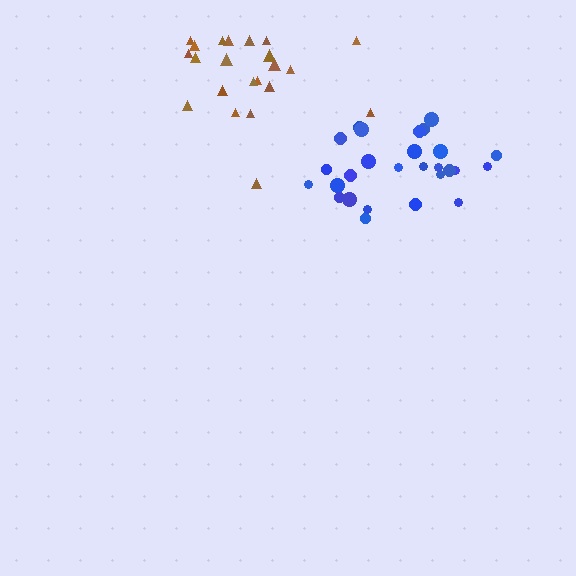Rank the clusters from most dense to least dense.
blue, brown.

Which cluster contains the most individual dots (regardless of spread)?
Blue (27).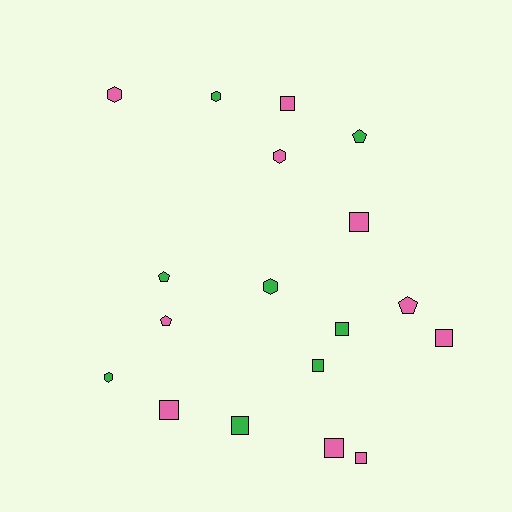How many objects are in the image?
There are 18 objects.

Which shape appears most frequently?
Square, with 9 objects.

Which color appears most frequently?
Pink, with 10 objects.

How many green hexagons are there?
There are 3 green hexagons.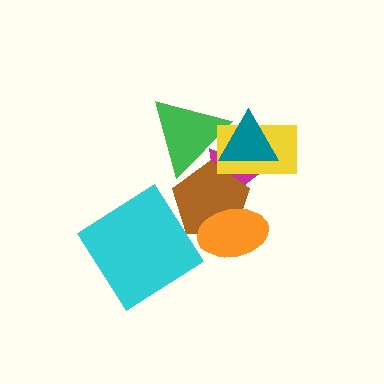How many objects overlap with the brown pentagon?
4 objects overlap with the brown pentagon.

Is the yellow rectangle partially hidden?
Yes, it is partially covered by another shape.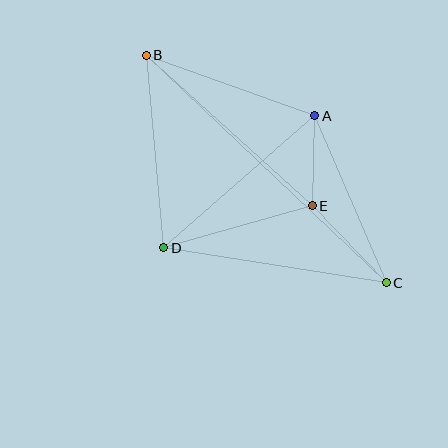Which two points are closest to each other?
Points A and E are closest to each other.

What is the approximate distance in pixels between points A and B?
The distance between A and B is approximately 179 pixels.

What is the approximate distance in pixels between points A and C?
The distance between A and C is approximately 182 pixels.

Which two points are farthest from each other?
Points B and C are farthest from each other.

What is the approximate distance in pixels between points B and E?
The distance between B and E is approximately 224 pixels.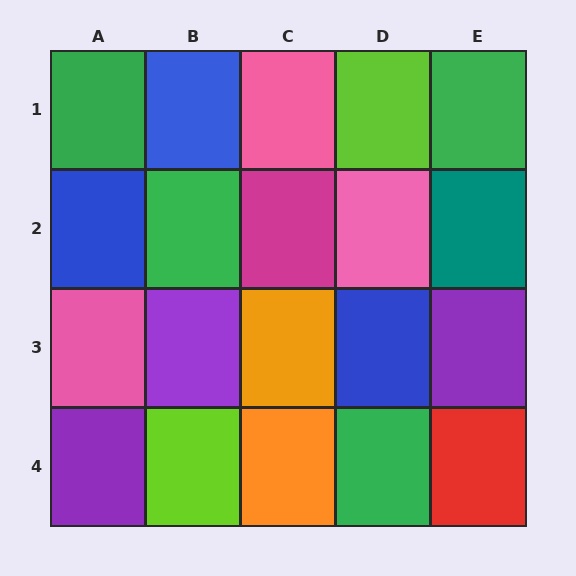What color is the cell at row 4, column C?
Orange.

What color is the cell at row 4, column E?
Red.